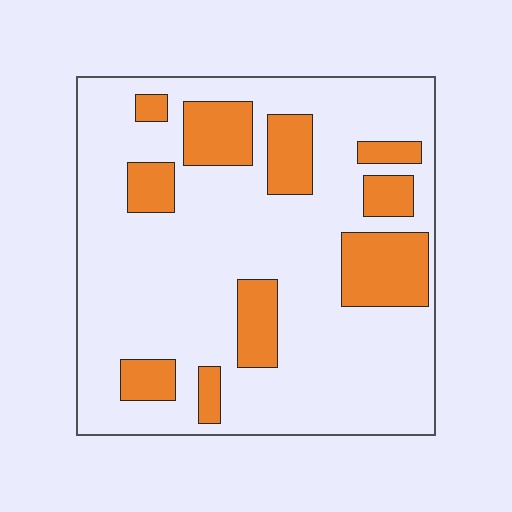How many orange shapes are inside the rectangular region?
10.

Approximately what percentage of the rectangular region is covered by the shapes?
Approximately 25%.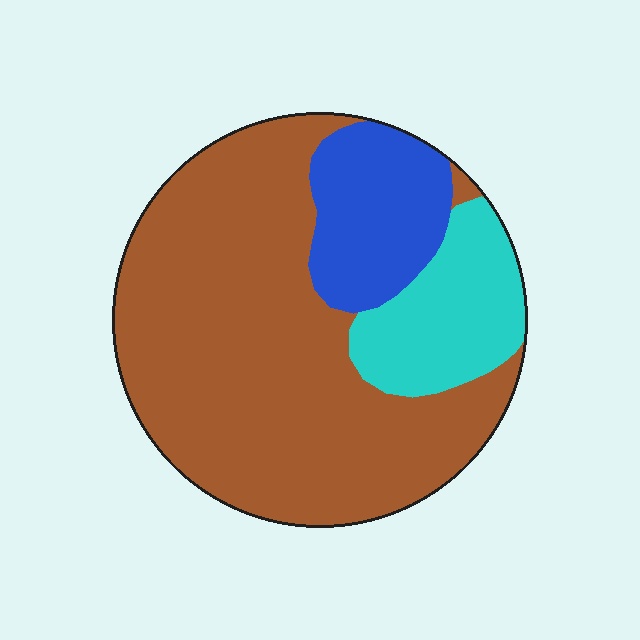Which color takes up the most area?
Brown, at roughly 70%.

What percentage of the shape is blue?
Blue takes up about one sixth (1/6) of the shape.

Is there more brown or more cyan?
Brown.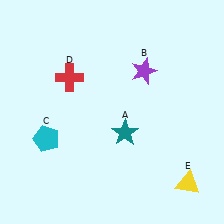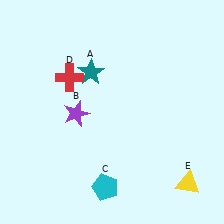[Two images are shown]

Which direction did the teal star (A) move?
The teal star (A) moved up.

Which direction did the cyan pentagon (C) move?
The cyan pentagon (C) moved right.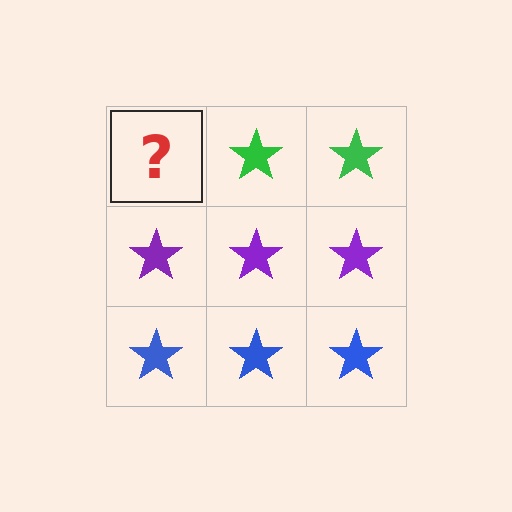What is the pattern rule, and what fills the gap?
The rule is that each row has a consistent color. The gap should be filled with a green star.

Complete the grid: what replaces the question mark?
The question mark should be replaced with a green star.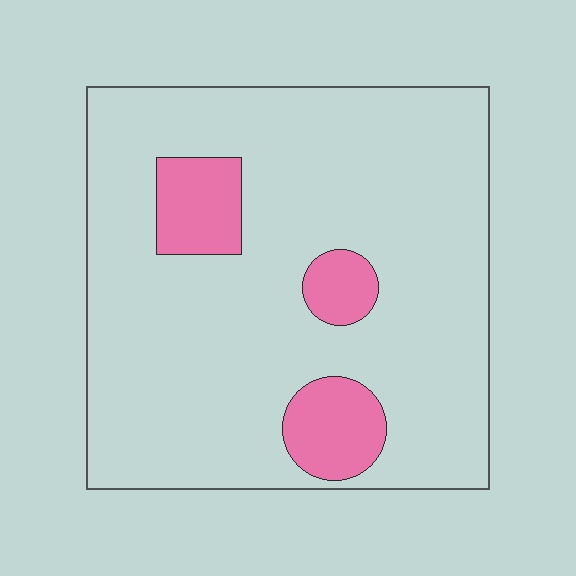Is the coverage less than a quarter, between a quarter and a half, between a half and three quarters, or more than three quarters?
Less than a quarter.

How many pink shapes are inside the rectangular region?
3.